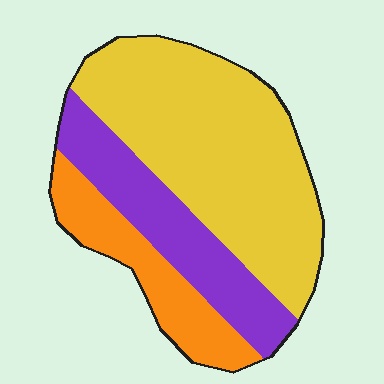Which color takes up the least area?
Orange, at roughly 20%.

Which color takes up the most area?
Yellow, at roughly 55%.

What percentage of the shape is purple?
Purple covers around 25% of the shape.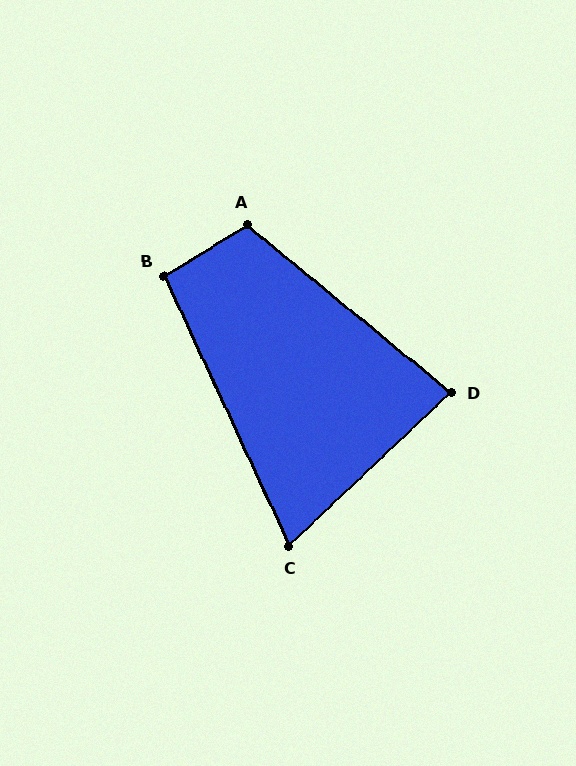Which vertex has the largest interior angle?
A, at approximately 109 degrees.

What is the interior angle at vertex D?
Approximately 83 degrees (acute).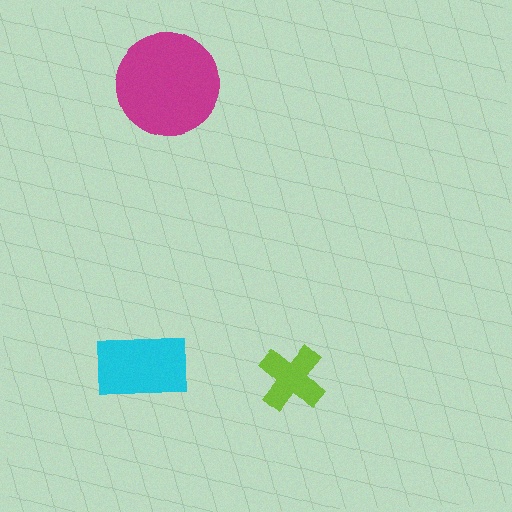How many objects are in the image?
There are 3 objects in the image.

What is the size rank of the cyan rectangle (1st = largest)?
2nd.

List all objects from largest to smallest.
The magenta circle, the cyan rectangle, the lime cross.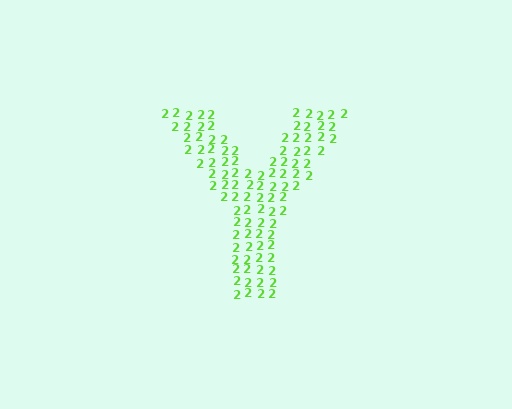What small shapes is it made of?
It is made of small digit 2's.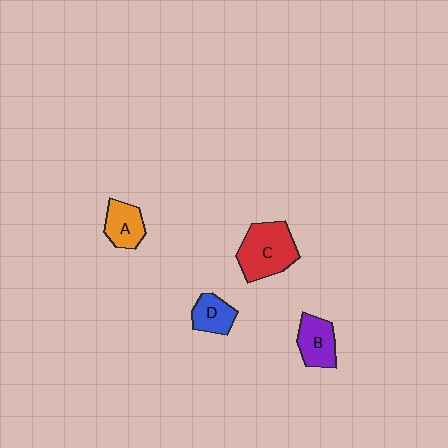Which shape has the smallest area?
Shape D (blue).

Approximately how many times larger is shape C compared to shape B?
Approximately 1.6 times.